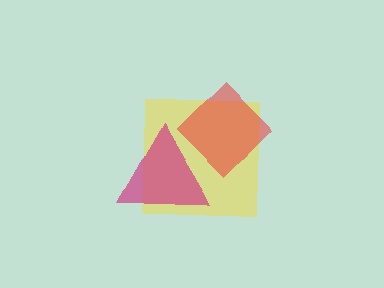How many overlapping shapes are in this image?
There are 3 overlapping shapes in the image.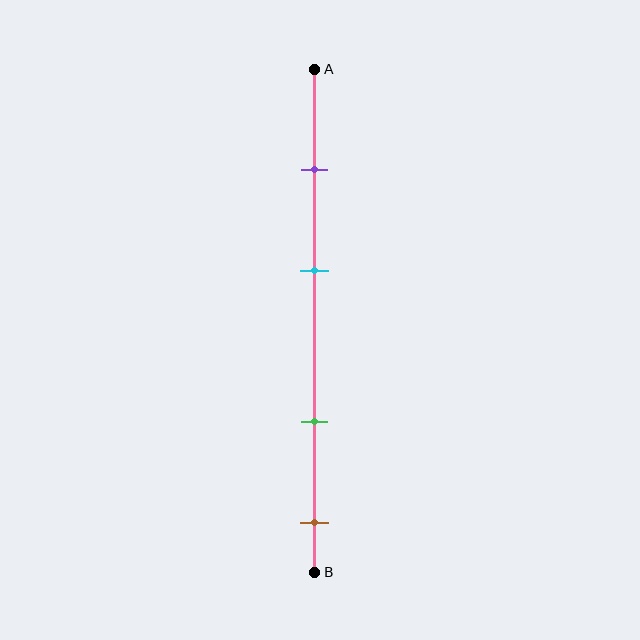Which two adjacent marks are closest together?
The purple and cyan marks are the closest adjacent pair.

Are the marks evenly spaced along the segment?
No, the marks are not evenly spaced.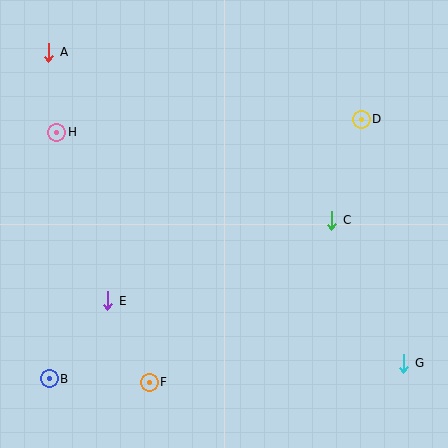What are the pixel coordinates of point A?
Point A is at (49, 52).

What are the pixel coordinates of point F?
Point F is at (149, 382).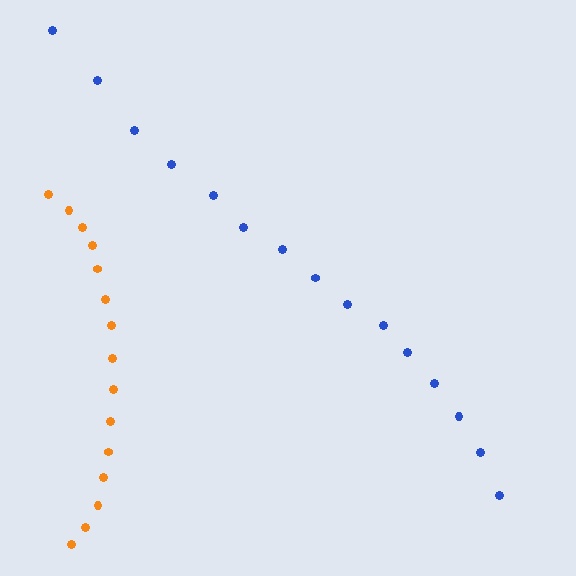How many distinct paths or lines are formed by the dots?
There are 2 distinct paths.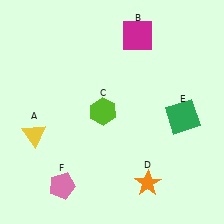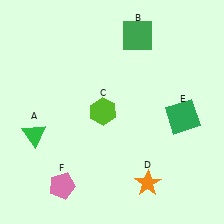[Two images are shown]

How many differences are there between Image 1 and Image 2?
There are 2 differences between the two images.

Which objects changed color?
A changed from yellow to green. B changed from magenta to green.